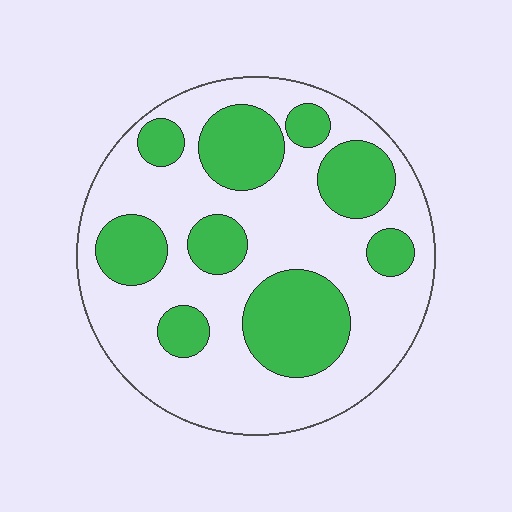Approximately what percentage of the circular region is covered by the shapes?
Approximately 35%.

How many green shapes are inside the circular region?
9.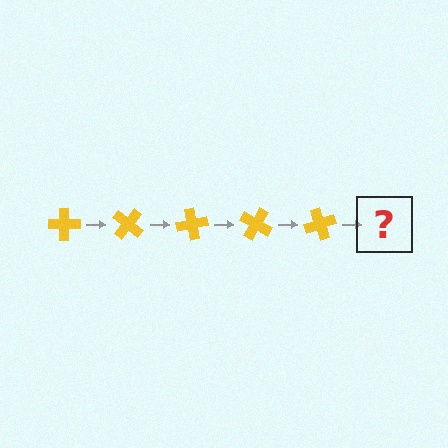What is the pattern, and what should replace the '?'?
The pattern is that the cross rotates 40 degrees each step. The '?' should be a yellow cross rotated 200 degrees.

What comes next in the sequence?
The next element should be a yellow cross rotated 200 degrees.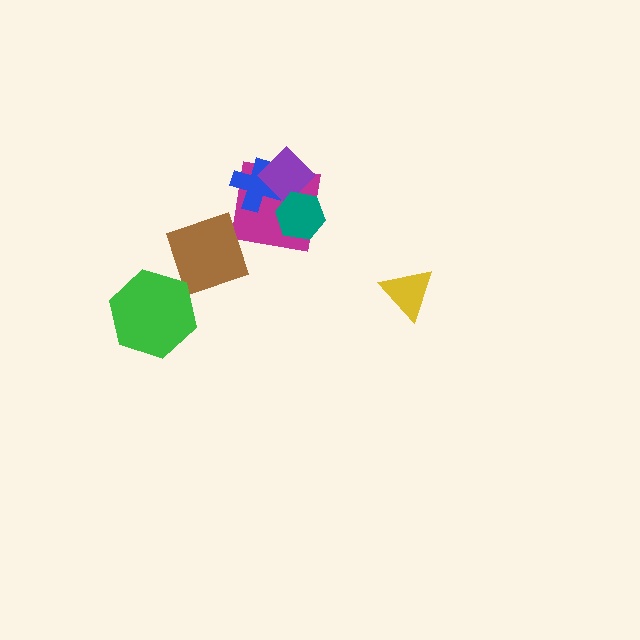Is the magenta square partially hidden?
Yes, it is partially covered by another shape.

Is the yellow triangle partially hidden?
No, no other shape covers it.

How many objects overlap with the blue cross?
2 objects overlap with the blue cross.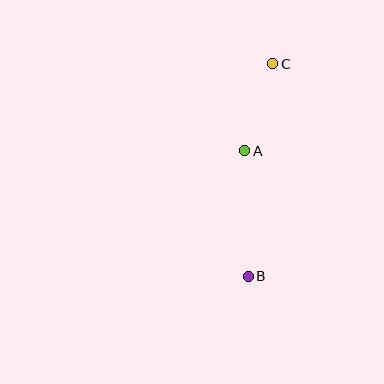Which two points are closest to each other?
Points A and C are closest to each other.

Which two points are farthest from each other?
Points B and C are farthest from each other.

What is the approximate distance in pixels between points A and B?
The distance between A and B is approximately 125 pixels.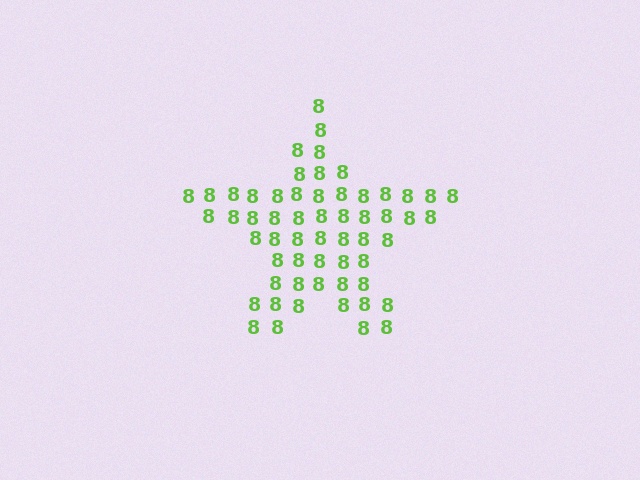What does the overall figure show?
The overall figure shows a star.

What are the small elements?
The small elements are digit 8's.